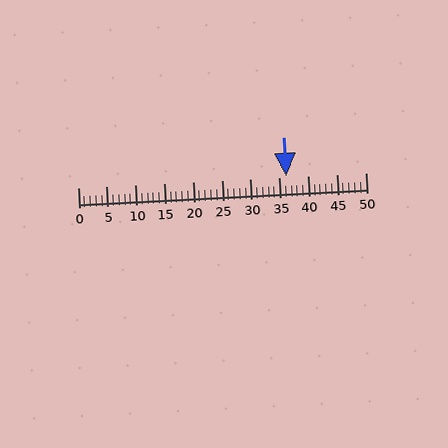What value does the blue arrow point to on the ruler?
The blue arrow points to approximately 36.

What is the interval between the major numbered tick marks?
The major tick marks are spaced 5 units apart.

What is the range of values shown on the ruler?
The ruler shows values from 0 to 50.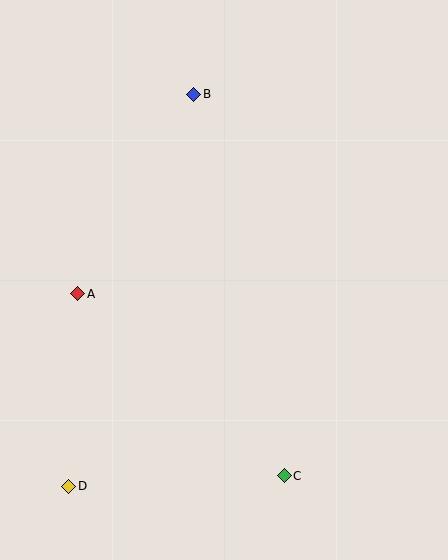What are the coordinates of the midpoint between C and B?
The midpoint between C and B is at (239, 285).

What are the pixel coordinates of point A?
Point A is at (78, 294).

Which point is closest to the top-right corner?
Point B is closest to the top-right corner.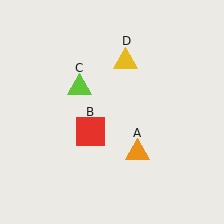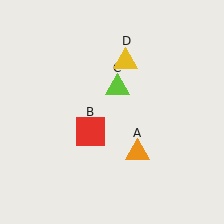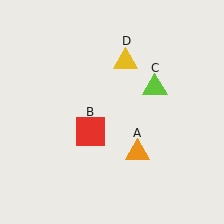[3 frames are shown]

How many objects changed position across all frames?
1 object changed position: lime triangle (object C).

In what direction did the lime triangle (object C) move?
The lime triangle (object C) moved right.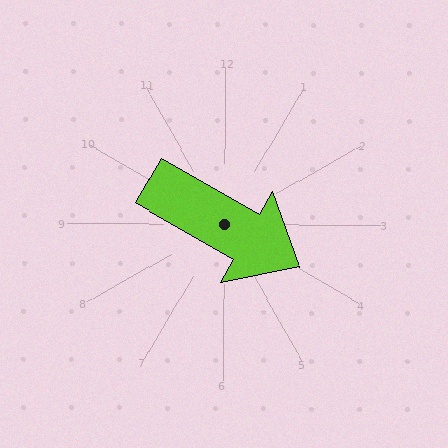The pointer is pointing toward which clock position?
Roughly 4 o'clock.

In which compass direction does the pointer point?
Southeast.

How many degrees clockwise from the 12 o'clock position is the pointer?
Approximately 120 degrees.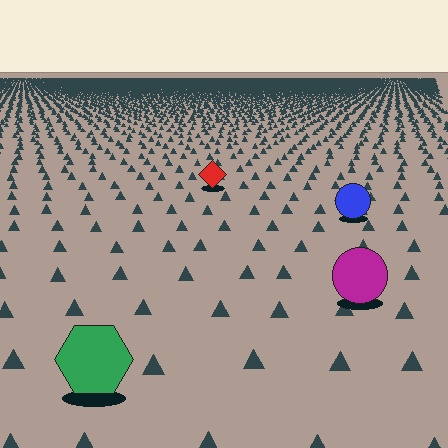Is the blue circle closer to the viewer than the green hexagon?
No. The green hexagon is closer — you can tell from the texture gradient: the ground texture is coarser near it.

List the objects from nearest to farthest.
From nearest to farthest: the green hexagon, the magenta circle, the blue circle, the red diamond.